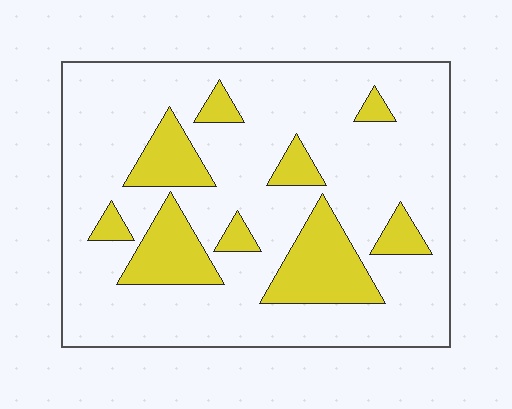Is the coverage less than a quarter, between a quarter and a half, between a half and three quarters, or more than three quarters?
Less than a quarter.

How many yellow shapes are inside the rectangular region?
9.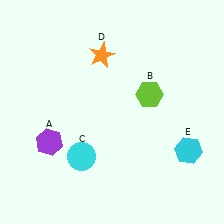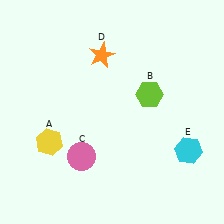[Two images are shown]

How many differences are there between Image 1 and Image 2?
There are 2 differences between the two images.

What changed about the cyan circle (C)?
In Image 1, C is cyan. In Image 2, it changed to pink.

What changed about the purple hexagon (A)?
In Image 1, A is purple. In Image 2, it changed to yellow.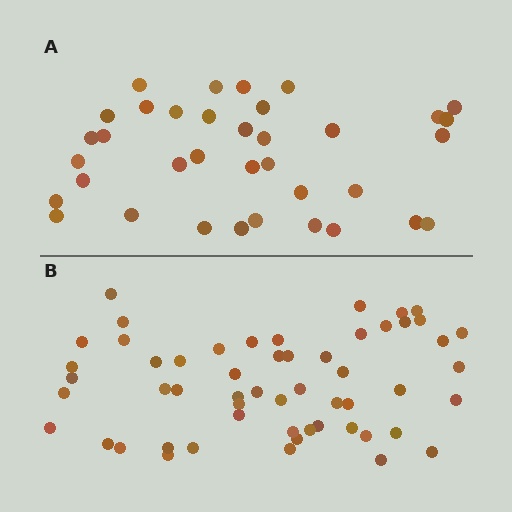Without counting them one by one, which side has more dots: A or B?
Region B (the bottom region) has more dots.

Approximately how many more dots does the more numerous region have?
Region B has approximately 20 more dots than region A.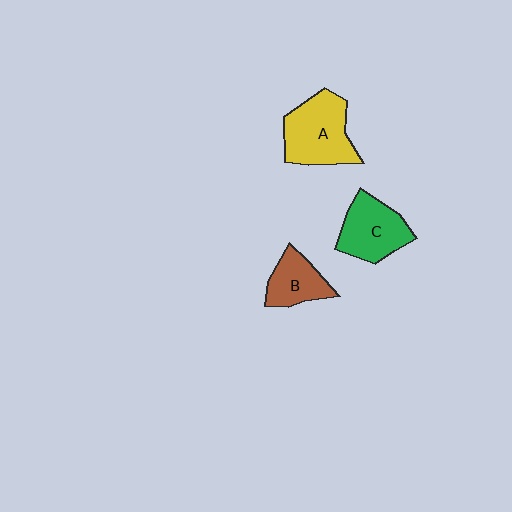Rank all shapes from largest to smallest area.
From largest to smallest: A (yellow), C (green), B (brown).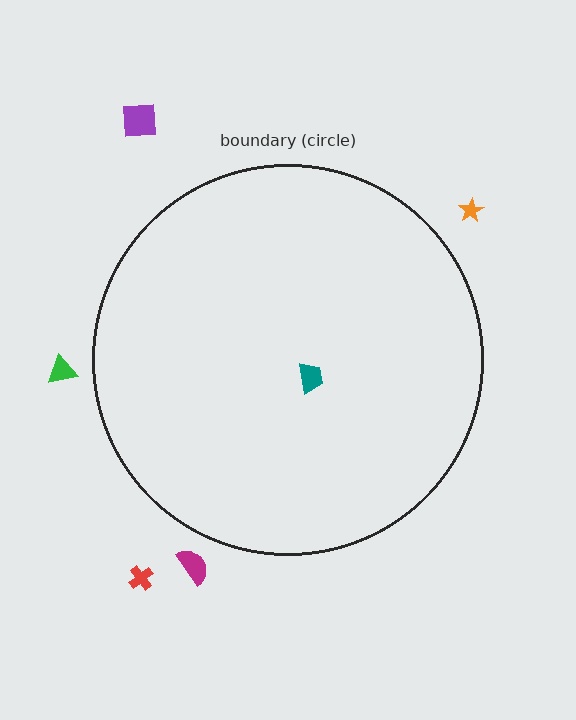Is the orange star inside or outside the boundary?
Outside.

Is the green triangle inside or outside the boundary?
Outside.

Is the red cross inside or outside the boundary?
Outside.